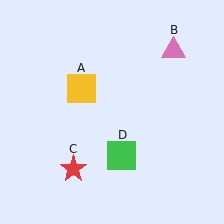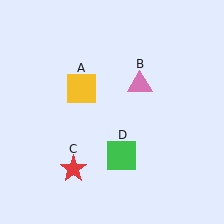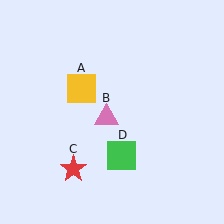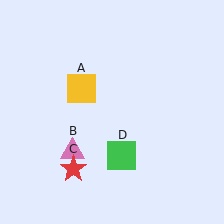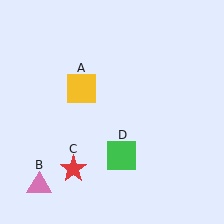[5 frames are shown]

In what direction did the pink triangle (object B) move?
The pink triangle (object B) moved down and to the left.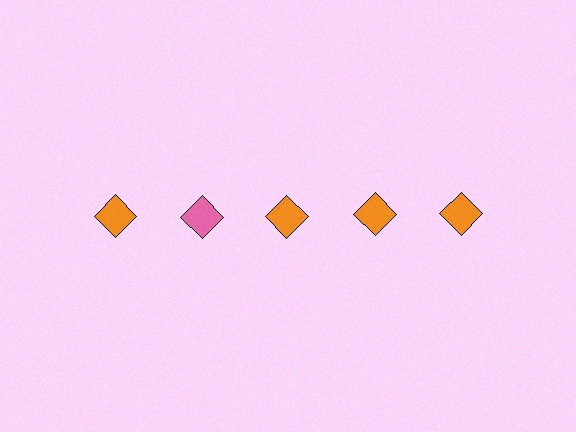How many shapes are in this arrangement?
There are 5 shapes arranged in a grid pattern.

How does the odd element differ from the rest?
It has a different color: pink instead of orange.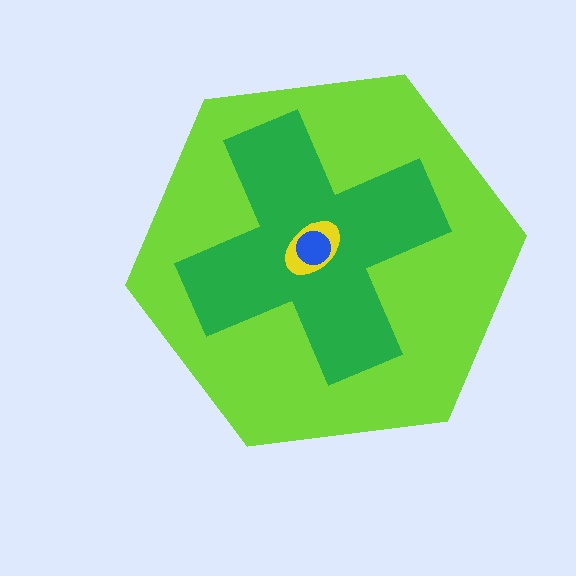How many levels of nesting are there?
4.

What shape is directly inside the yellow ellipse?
The blue circle.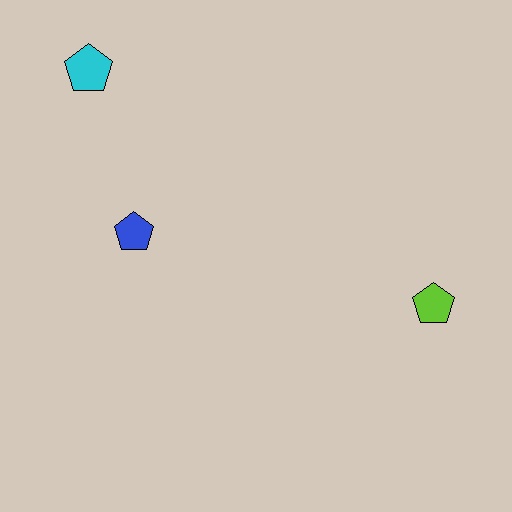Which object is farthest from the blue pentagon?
The lime pentagon is farthest from the blue pentagon.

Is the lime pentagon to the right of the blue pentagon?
Yes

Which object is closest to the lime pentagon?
The blue pentagon is closest to the lime pentagon.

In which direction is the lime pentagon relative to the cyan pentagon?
The lime pentagon is to the right of the cyan pentagon.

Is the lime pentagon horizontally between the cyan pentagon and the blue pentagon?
No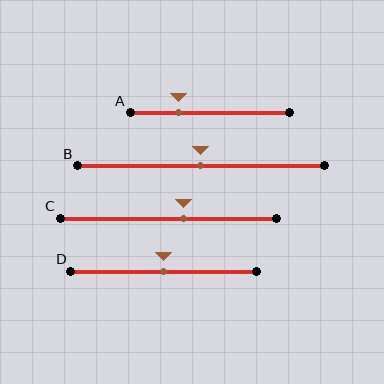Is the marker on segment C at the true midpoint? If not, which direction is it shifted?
No, the marker on segment C is shifted to the right by about 7% of the segment length.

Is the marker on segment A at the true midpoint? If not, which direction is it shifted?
No, the marker on segment A is shifted to the left by about 20% of the segment length.